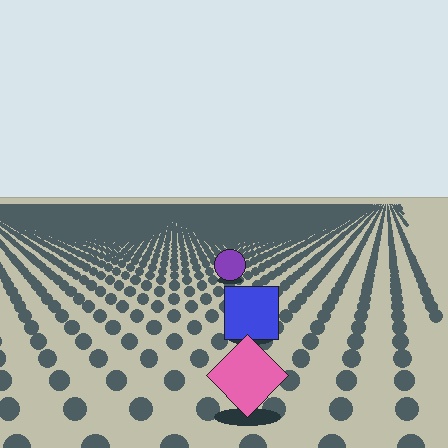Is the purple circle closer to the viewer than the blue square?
No. The blue square is closer — you can tell from the texture gradient: the ground texture is coarser near it.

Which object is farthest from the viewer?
The purple circle is farthest from the viewer. It appears smaller and the ground texture around it is denser.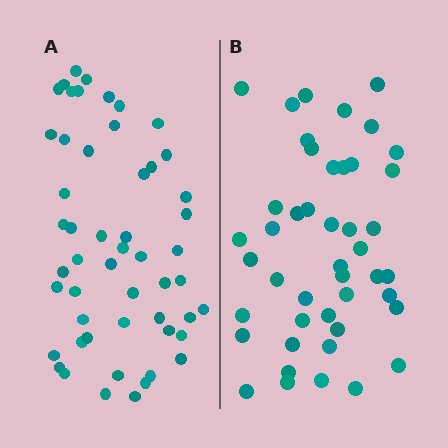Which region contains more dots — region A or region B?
Region A (the left region) has more dots.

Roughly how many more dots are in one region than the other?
Region A has roughly 8 or so more dots than region B.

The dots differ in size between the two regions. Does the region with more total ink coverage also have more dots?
No. Region B has more total ink coverage because its dots are larger, but region A actually contains more individual dots. Total area can be misleading — the number of items is what matters here.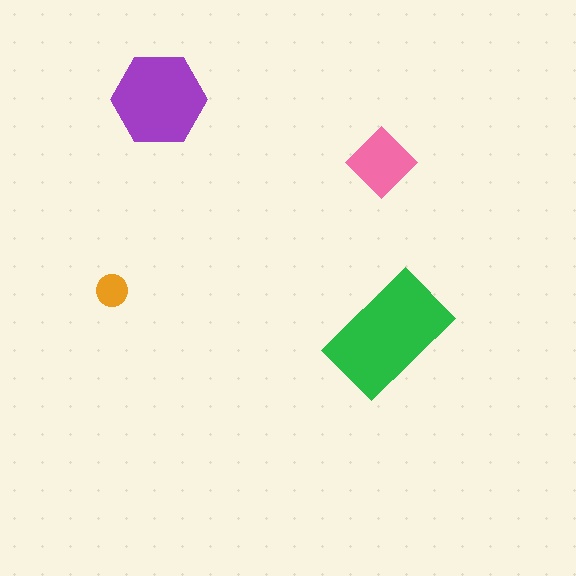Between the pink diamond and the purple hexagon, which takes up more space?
The purple hexagon.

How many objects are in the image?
There are 4 objects in the image.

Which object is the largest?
The green rectangle.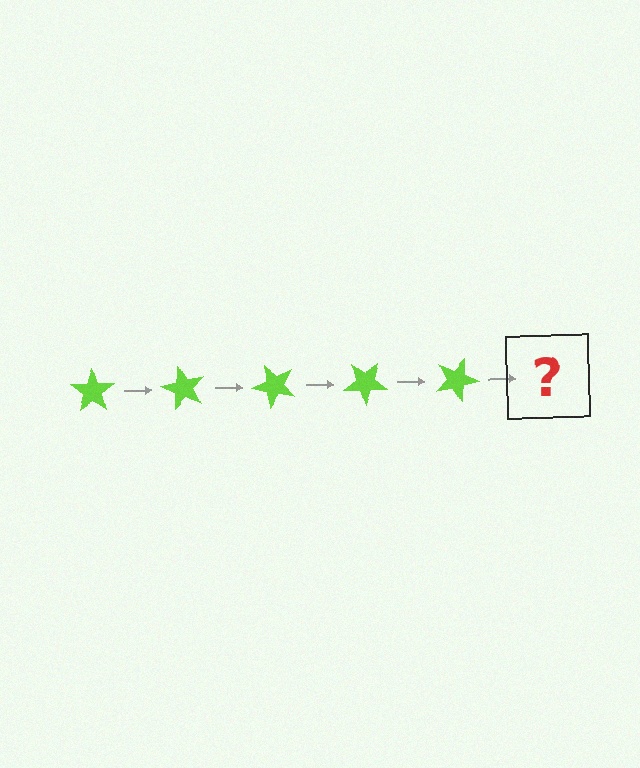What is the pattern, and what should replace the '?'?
The pattern is that the star rotates 60 degrees each step. The '?' should be a lime star rotated 300 degrees.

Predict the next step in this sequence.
The next step is a lime star rotated 300 degrees.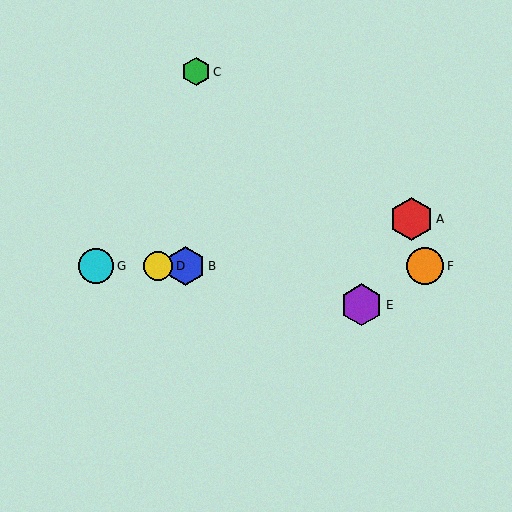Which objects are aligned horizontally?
Objects B, D, F, G are aligned horizontally.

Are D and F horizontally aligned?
Yes, both are at y≈266.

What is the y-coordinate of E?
Object E is at y≈305.